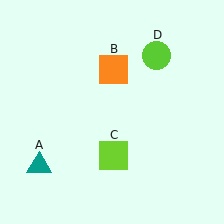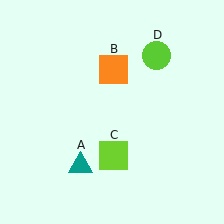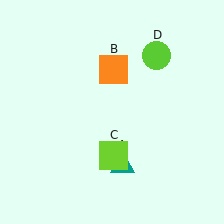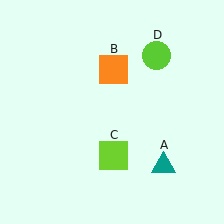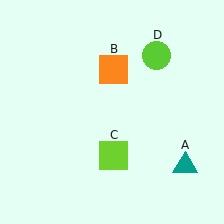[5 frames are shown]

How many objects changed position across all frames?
1 object changed position: teal triangle (object A).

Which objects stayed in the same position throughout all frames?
Orange square (object B) and lime square (object C) and lime circle (object D) remained stationary.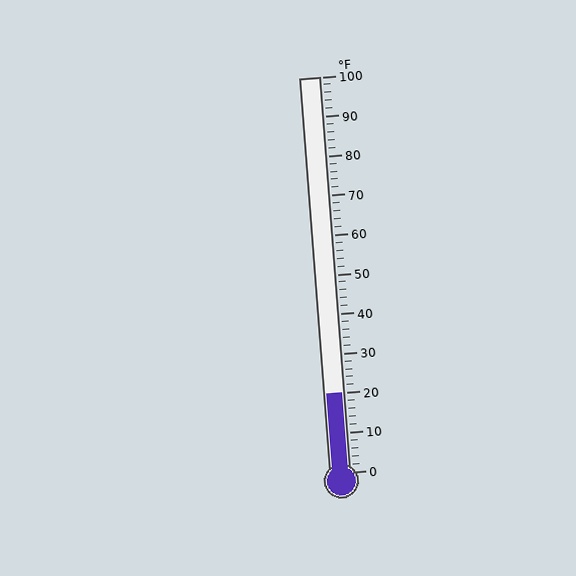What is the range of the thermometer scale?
The thermometer scale ranges from 0°F to 100°F.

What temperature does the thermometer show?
The thermometer shows approximately 20°F.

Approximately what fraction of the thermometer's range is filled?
The thermometer is filled to approximately 20% of its range.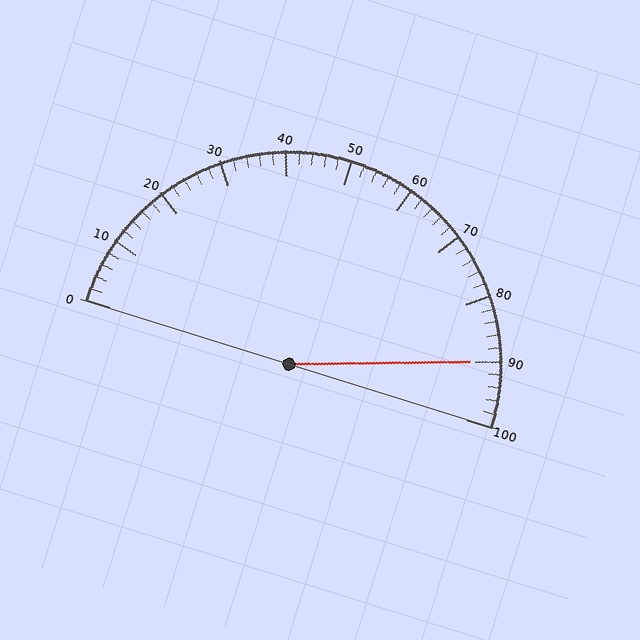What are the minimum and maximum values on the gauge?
The gauge ranges from 0 to 100.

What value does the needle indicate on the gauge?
The needle indicates approximately 90.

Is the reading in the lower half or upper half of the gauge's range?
The reading is in the upper half of the range (0 to 100).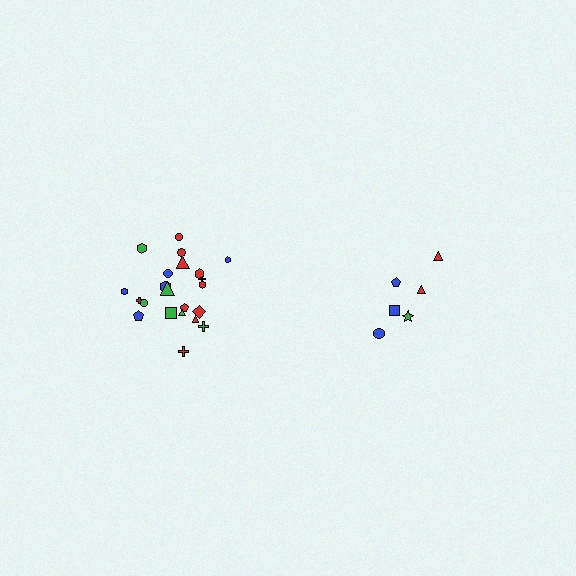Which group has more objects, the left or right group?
The left group.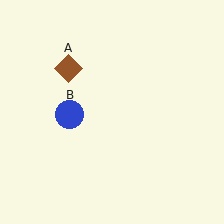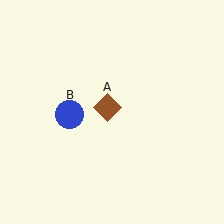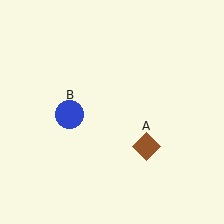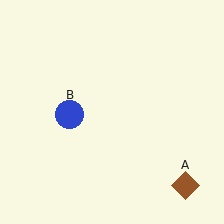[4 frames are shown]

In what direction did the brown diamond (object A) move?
The brown diamond (object A) moved down and to the right.